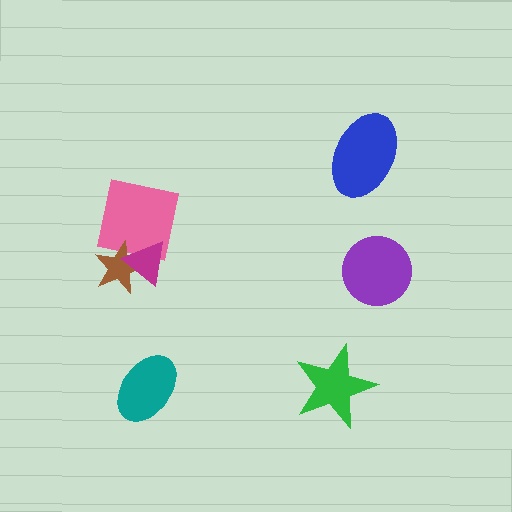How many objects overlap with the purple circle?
0 objects overlap with the purple circle.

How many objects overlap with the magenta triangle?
2 objects overlap with the magenta triangle.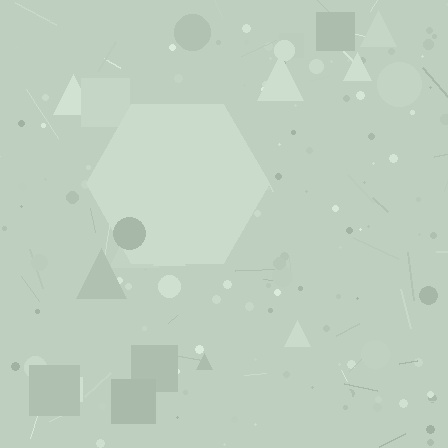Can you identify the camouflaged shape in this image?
The camouflaged shape is a hexagon.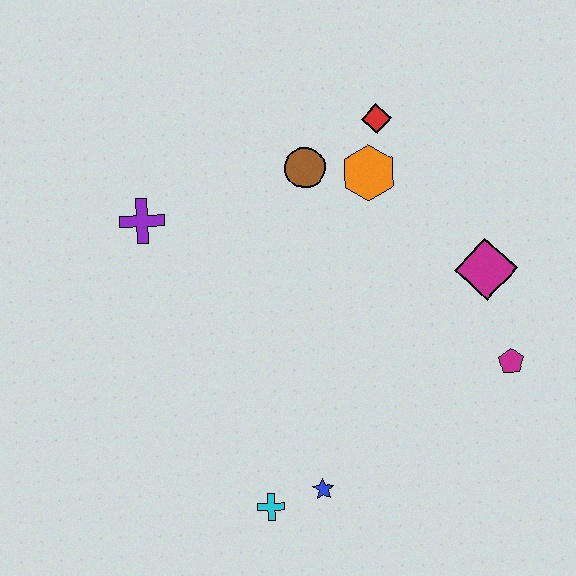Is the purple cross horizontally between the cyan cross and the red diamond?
No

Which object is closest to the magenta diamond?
The magenta pentagon is closest to the magenta diamond.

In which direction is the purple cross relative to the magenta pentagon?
The purple cross is to the left of the magenta pentagon.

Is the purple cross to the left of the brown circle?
Yes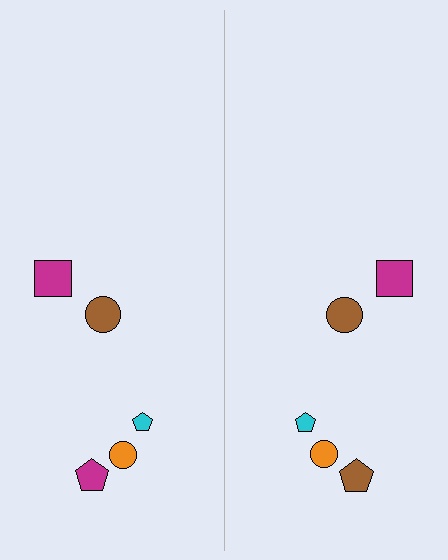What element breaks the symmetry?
The brown pentagon on the right side breaks the symmetry — its mirror counterpart is magenta.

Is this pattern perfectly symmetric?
No, the pattern is not perfectly symmetric. The brown pentagon on the right side breaks the symmetry — its mirror counterpart is magenta.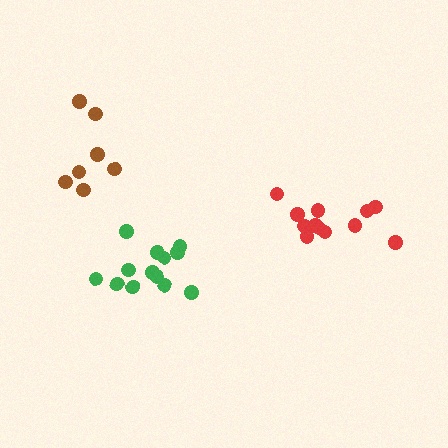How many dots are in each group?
Group 1: 13 dots, Group 2: 12 dots, Group 3: 7 dots (32 total).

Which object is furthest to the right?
The red cluster is rightmost.